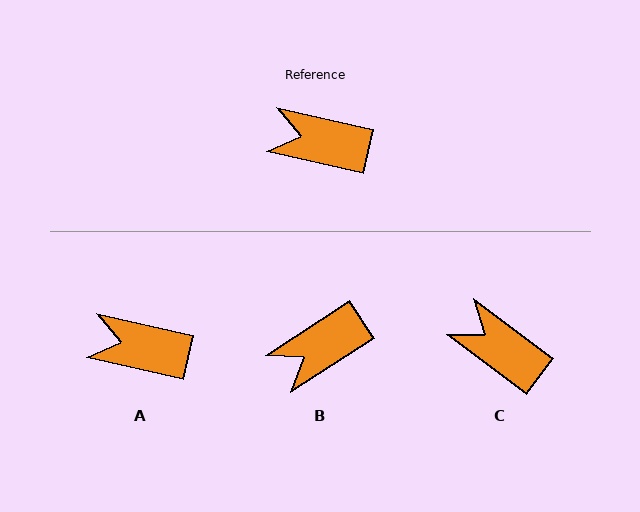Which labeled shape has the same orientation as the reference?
A.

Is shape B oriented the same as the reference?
No, it is off by about 46 degrees.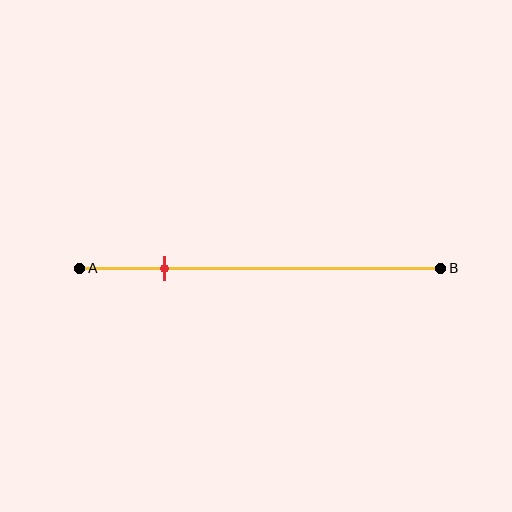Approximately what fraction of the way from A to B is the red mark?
The red mark is approximately 25% of the way from A to B.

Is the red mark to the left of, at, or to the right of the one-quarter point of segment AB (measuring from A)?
The red mark is approximately at the one-quarter point of segment AB.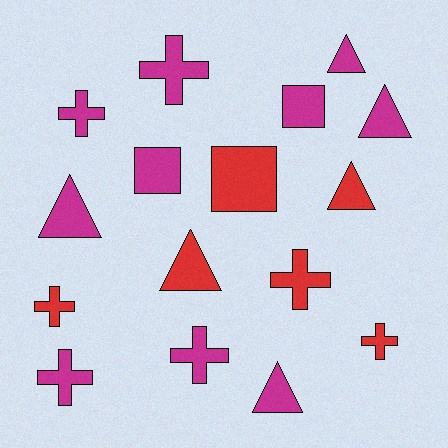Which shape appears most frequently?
Cross, with 7 objects.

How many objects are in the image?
There are 16 objects.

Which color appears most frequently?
Magenta, with 10 objects.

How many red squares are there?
There is 1 red square.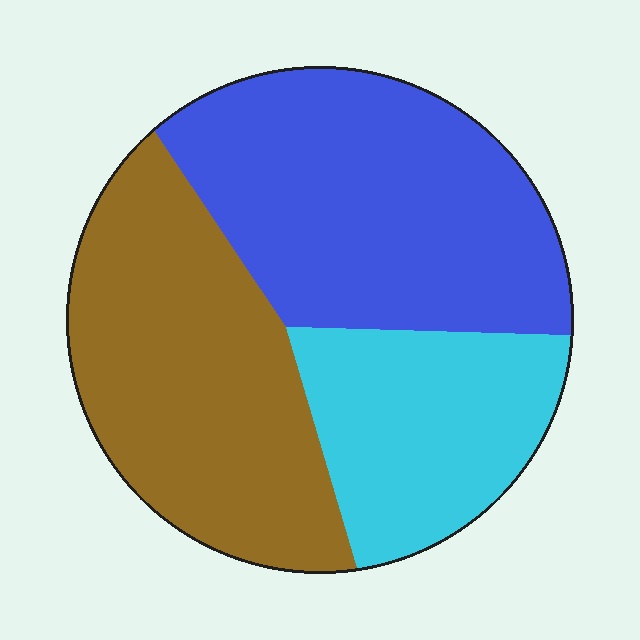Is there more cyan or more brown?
Brown.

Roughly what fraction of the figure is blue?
Blue covers about 40% of the figure.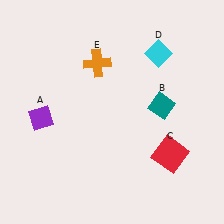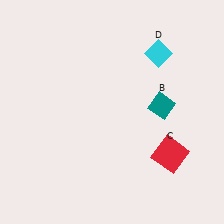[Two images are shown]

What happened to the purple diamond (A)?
The purple diamond (A) was removed in Image 2. It was in the bottom-left area of Image 1.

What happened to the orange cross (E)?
The orange cross (E) was removed in Image 2. It was in the top-left area of Image 1.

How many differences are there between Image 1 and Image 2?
There are 2 differences between the two images.